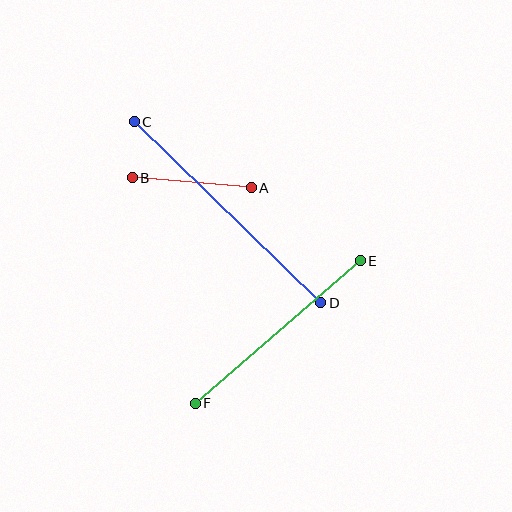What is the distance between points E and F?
The distance is approximately 218 pixels.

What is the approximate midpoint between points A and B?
The midpoint is at approximately (192, 183) pixels.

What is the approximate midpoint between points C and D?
The midpoint is at approximately (228, 212) pixels.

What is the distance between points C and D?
The distance is approximately 260 pixels.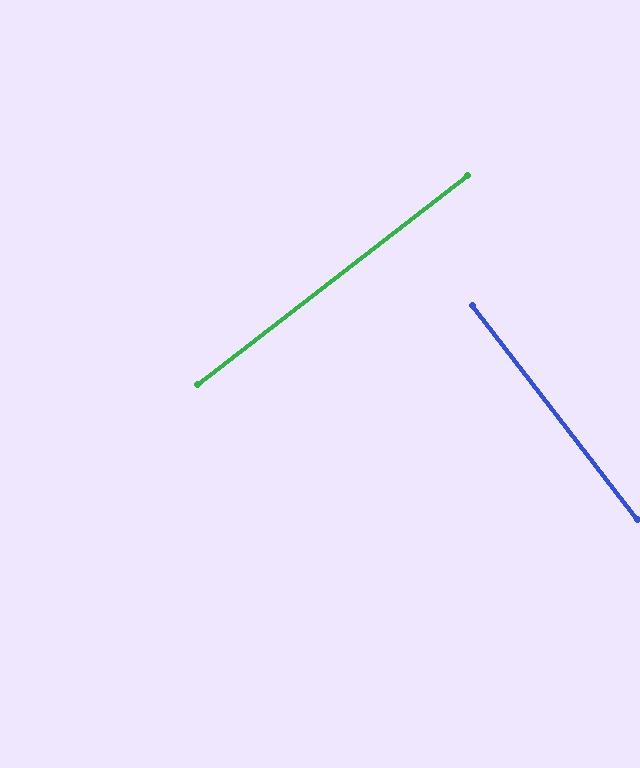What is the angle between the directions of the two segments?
Approximately 90 degrees.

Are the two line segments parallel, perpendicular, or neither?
Perpendicular — they meet at approximately 90°.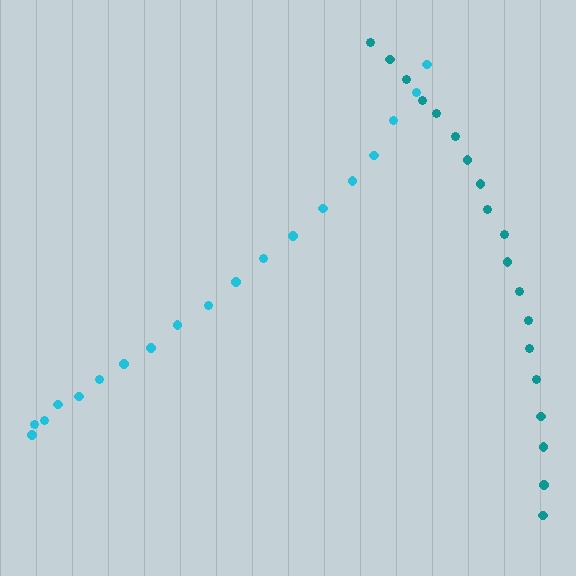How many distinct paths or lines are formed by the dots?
There are 2 distinct paths.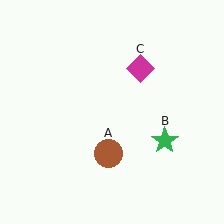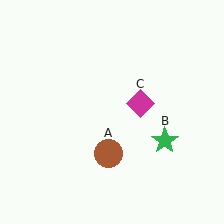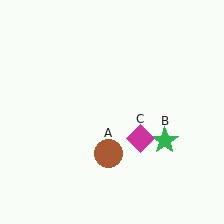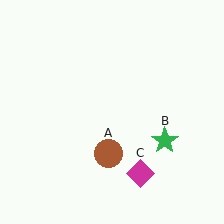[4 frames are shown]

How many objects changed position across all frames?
1 object changed position: magenta diamond (object C).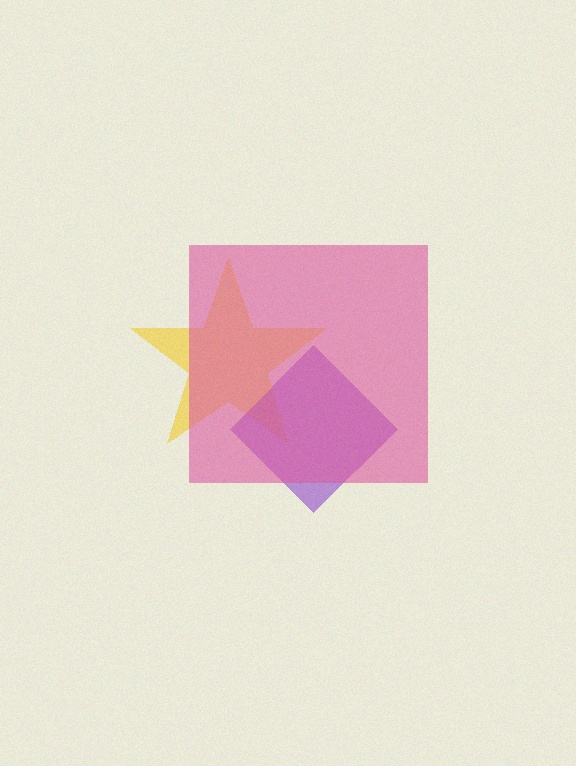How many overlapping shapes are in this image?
There are 3 overlapping shapes in the image.